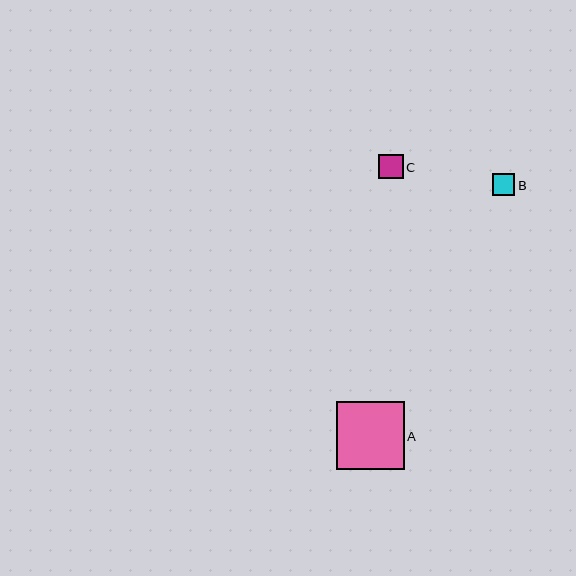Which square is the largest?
Square A is the largest with a size of approximately 68 pixels.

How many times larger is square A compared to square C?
Square A is approximately 2.8 times the size of square C.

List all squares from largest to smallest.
From largest to smallest: A, C, B.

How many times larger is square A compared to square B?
Square A is approximately 3.1 times the size of square B.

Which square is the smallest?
Square B is the smallest with a size of approximately 22 pixels.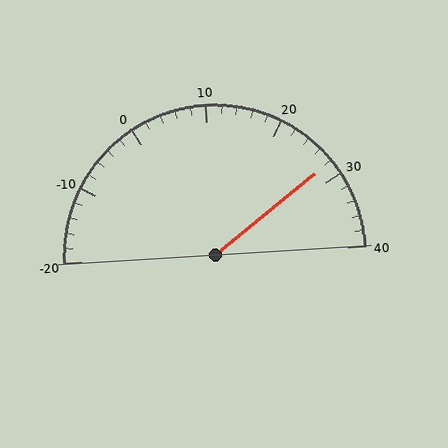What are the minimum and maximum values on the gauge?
The gauge ranges from -20 to 40.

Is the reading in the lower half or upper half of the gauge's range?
The reading is in the upper half of the range (-20 to 40).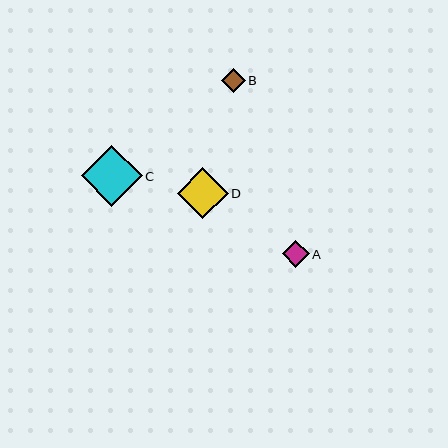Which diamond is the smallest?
Diamond B is the smallest with a size of approximately 24 pixels.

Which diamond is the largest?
Diamond C is the largest with a size of approximately 61 pixels.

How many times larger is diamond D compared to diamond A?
Diamond D is approximately 1.9 times the size of diamond A.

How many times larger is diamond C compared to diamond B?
Diamond C is approximately 2.6 times the size of diamond B.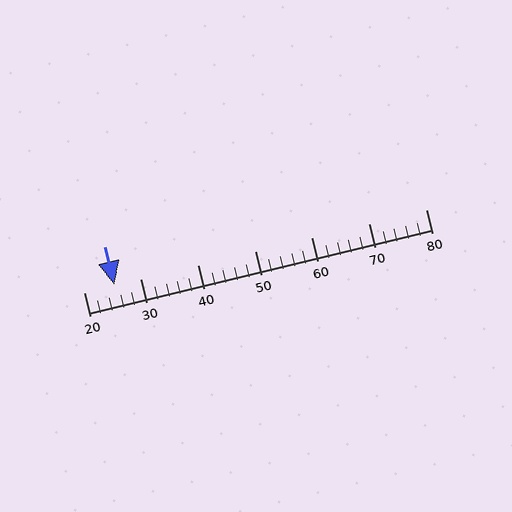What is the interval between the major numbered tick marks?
The major tick marks are spaced 10 units apart.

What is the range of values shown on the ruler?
The ruler shows values from 20 to 80.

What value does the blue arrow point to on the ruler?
The blue arrow points to approximately 25.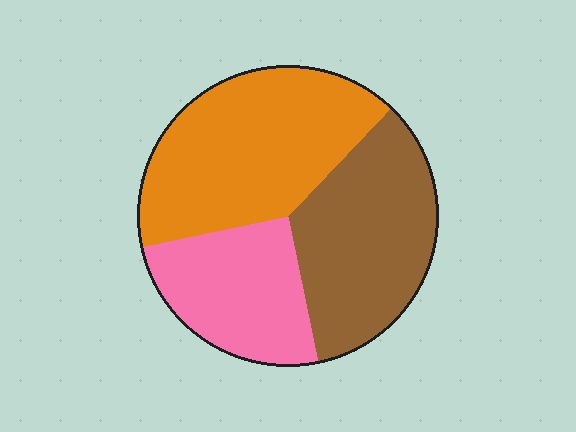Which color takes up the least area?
Pink, at roughly 25%.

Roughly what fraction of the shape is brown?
Brown covers roughly 35% of the shape.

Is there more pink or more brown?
Brown.